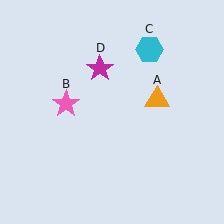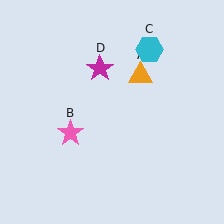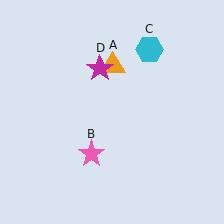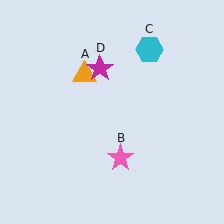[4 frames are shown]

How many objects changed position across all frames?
2 objects changed position: orange triangle (object A), pink star (object B).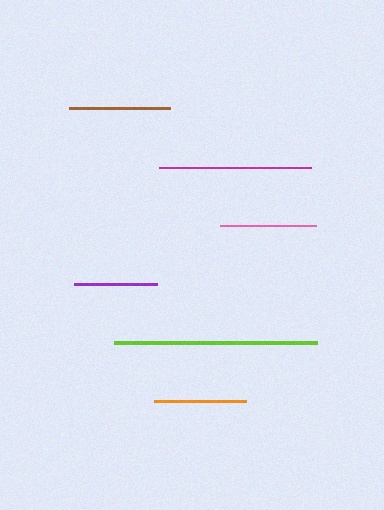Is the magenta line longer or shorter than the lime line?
The lime line is longer than the magenta line.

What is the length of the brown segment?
The brown segment is approximately 102 pixels long.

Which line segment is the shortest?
The purple line is the shortest at approximately 83 pixels.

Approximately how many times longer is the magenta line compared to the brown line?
The magenta line is approximately 1.5 times the length of the brown line.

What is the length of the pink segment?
The pink segment is approximately 96 pixels long.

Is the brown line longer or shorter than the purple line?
The brown line is longer than the purple line.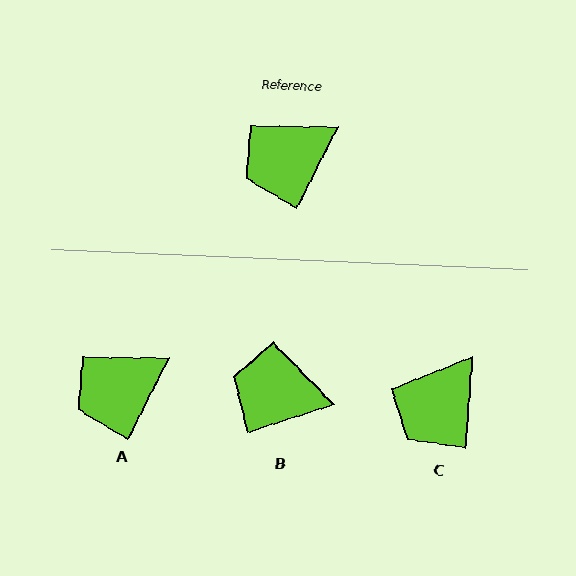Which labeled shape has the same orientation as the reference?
A.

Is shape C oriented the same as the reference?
No, it is off by about 22 degrees.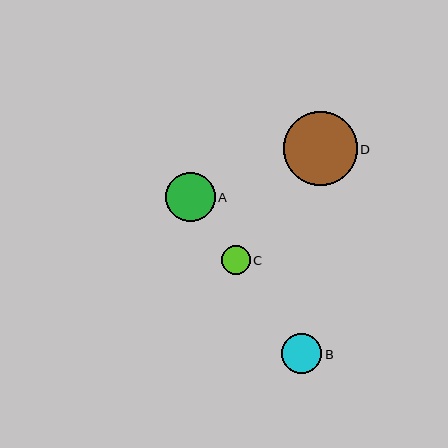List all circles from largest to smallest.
From largest to smallest: D, A, B, C.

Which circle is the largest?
Circle D is the largest with a size of approximately 74 pixels.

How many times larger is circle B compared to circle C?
Circle B is approximately 1.4 times the size of circle C.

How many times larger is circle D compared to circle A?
Circle D is approximately 1.5 times the size of circle A.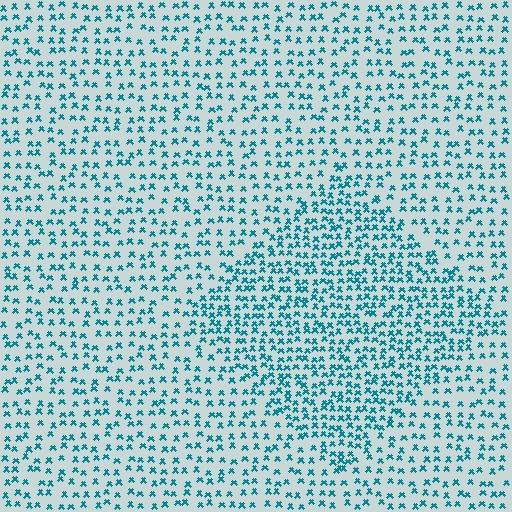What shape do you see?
I see a diamond.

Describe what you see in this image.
The image contains small teal elements arranged at two different densities. A diamond-shaped region is visible where the elements are more densely packed than the surrounding area.